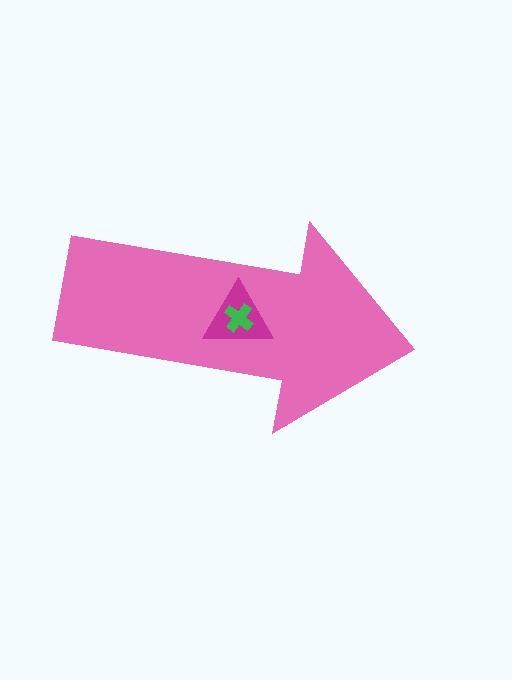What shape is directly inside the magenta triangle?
The green cross.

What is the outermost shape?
The pink arrow.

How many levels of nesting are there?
3.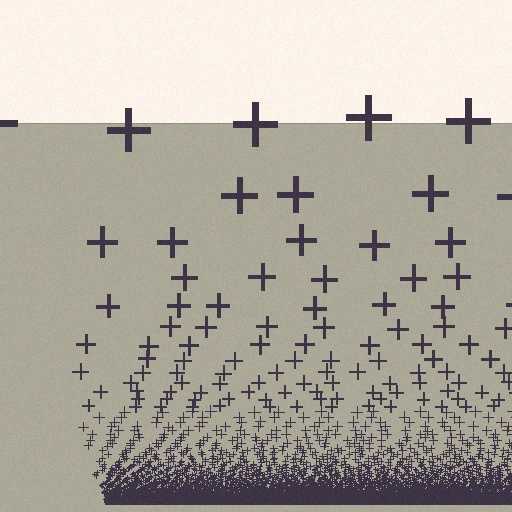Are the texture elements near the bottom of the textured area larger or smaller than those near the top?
Smaller. The gradient is inverted — elements near the bottom are smaller and denser.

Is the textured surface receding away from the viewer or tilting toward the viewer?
The surface appears to tilt toward the viewer. Texture elements get larger and sparser toward the top.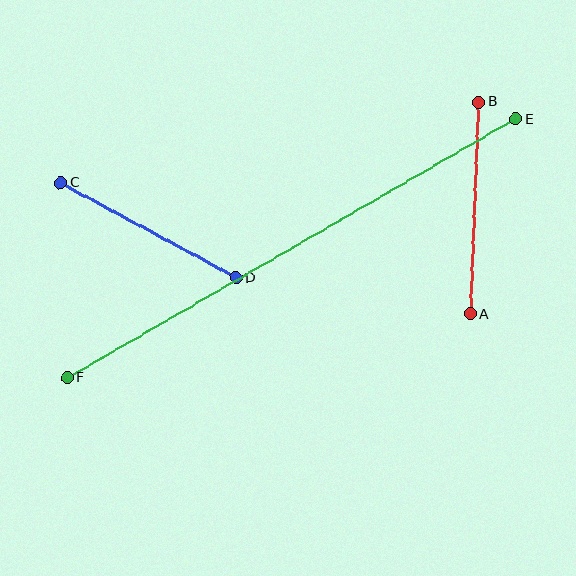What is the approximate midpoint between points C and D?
The midpoint is at approximately (148, 230) pixels.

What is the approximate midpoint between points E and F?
The midpoint is at approximately (291, 248) pixels.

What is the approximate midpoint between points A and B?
The midpoint is at approximately (474, 208) pixels.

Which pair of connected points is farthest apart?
Points E and F are farthest apart.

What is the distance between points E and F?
The distance is approximately 518 pixels.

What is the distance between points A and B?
The distance is approximately 212 pixels.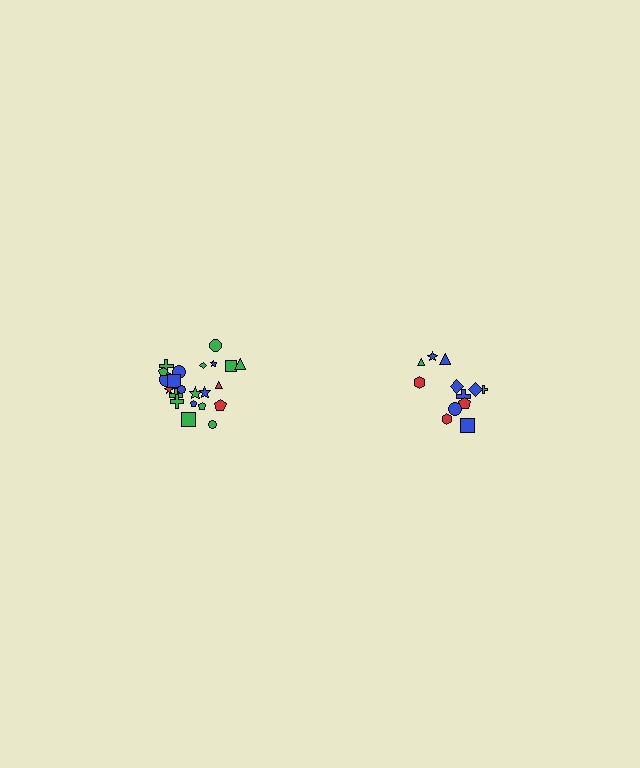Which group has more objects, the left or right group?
The left group.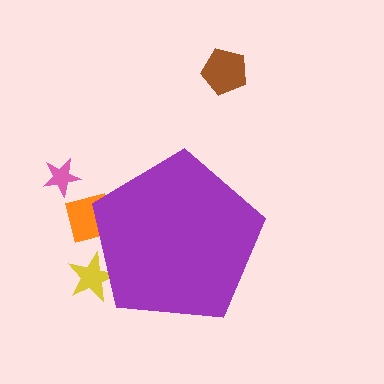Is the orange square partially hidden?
Yes, the orange square is partially hidden behind the purple pentagon.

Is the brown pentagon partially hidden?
No, the brown pentagon is fully visible.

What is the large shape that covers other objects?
A purple pentagon.